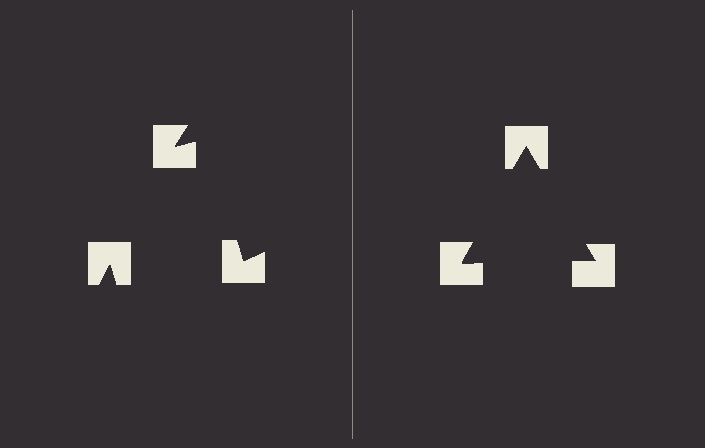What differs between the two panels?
The notched squares are positioned identically on both sides; only the wedge orientations differ. On the right they align to a triangle; on the left they are misaligned.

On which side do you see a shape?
An illusory triangle appears on the right side. On the left side the wedge cuts are rotated, so no coherent shape forms.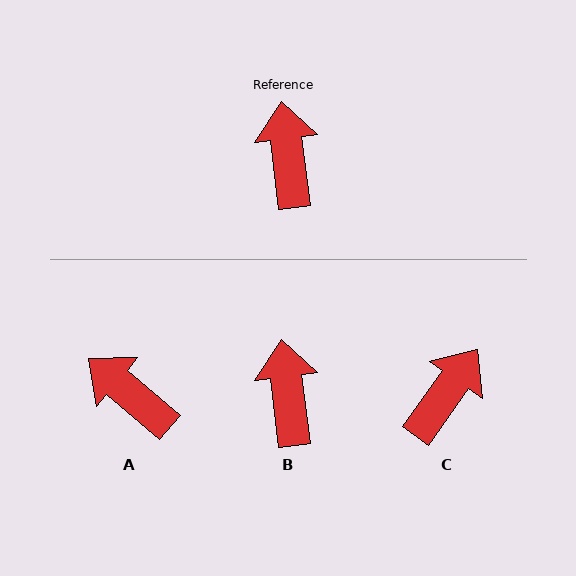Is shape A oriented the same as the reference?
No, it is off by about 42 degrees.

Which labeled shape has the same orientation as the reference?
B.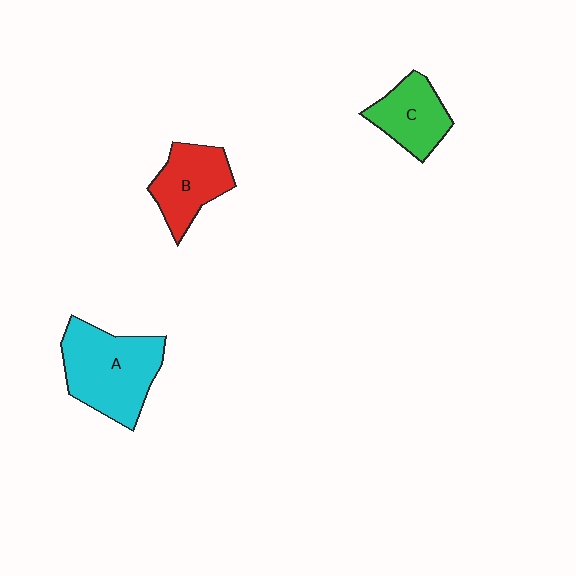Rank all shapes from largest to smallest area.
From largest to smallest: A (cyan), B (red), C (green).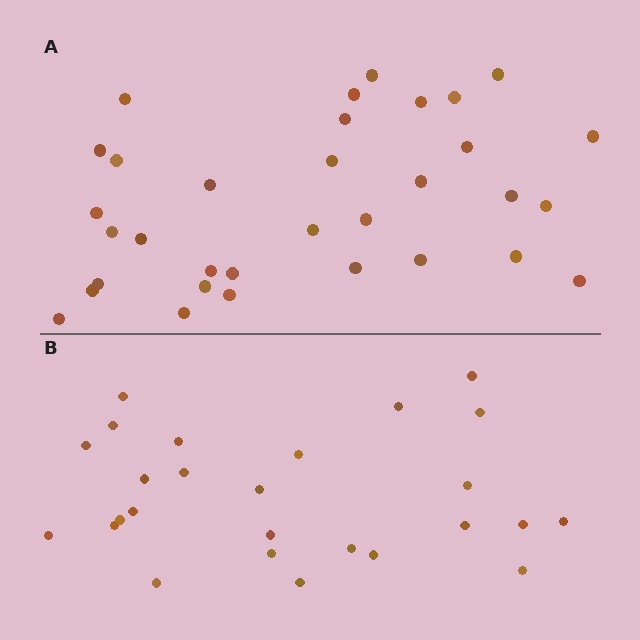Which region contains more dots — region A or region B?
Region A (the top region) has more dots.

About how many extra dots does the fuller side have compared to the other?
Region A has roughly 8 or so more dots than region B.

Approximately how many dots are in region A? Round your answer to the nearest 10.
About 30 dots. (The exact count is 33, which rounds to 30.)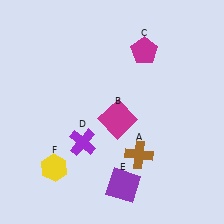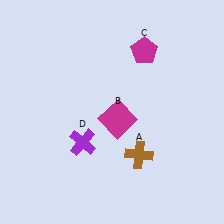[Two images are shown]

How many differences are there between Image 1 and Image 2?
There are 2 differences between the two images.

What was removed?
The purple square (E), the yellow hexagon (F) were removed in Image 2.